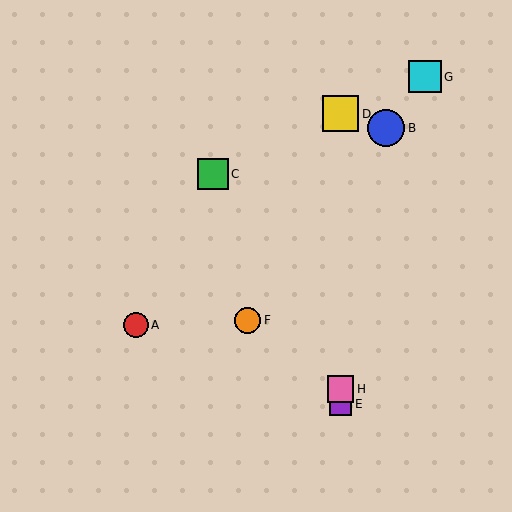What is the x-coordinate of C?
Object C is at x≈213.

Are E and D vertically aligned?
Yes, both are at x≈340.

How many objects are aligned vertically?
3 objects (D, E, H) are aligned vertically.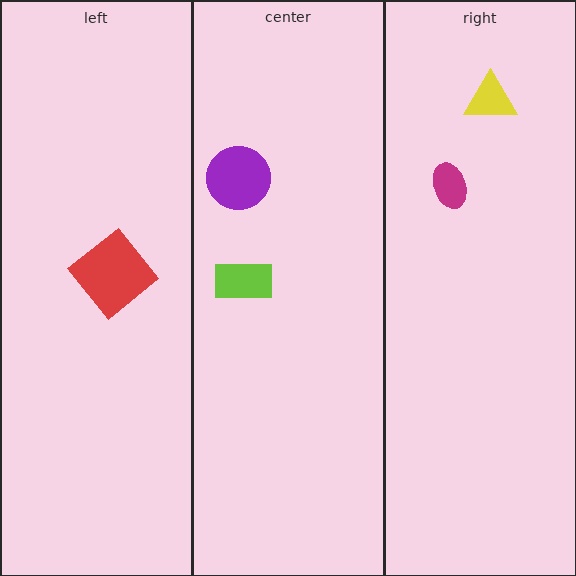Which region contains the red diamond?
The left region.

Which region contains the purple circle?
The center region.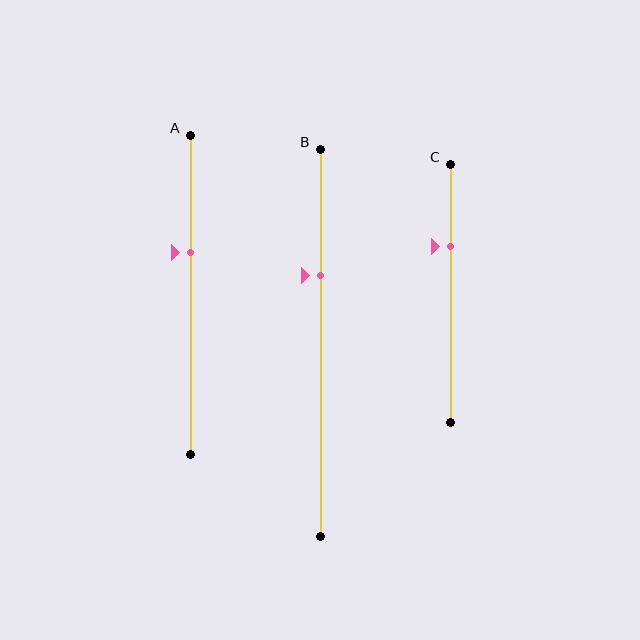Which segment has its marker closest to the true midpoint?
Segment A has its marker closest to the true midpoint.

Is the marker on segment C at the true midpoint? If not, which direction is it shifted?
No, the marker on segment C is shifted upward by about 18% of the segment length.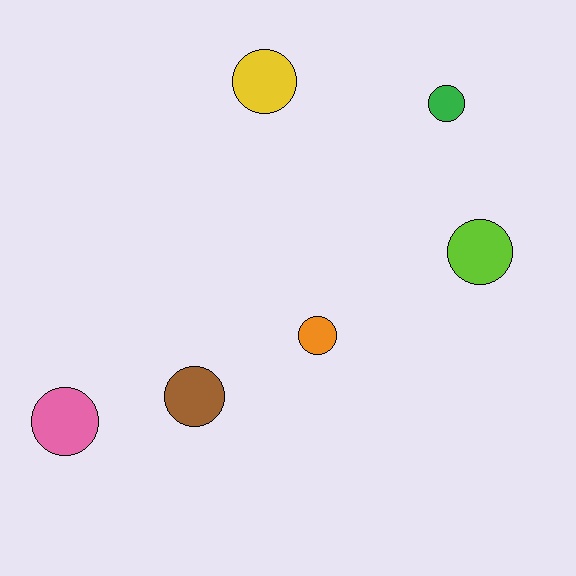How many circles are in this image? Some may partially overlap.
There are 6 circles.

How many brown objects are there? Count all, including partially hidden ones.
There is 1 brown object.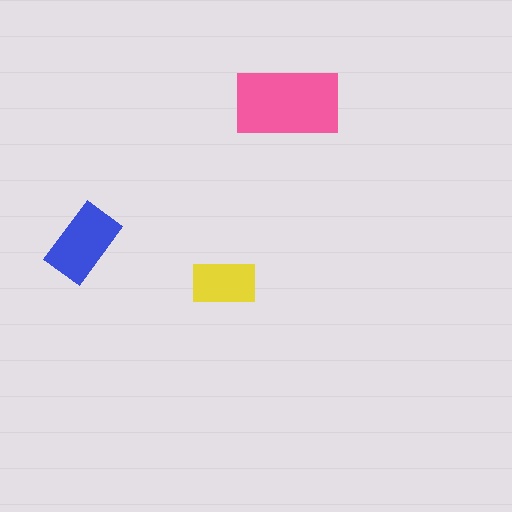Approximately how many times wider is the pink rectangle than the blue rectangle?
About 1.5 times wider.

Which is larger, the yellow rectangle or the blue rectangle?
The blue one.